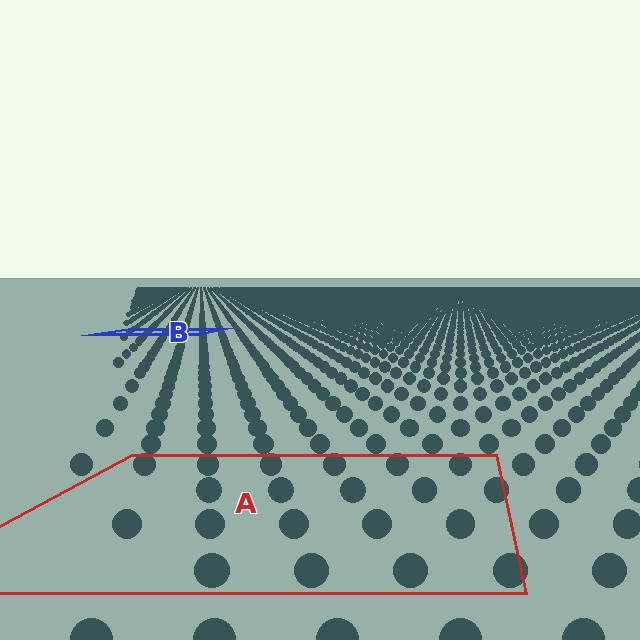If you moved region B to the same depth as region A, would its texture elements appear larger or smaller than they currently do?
They would appear larger. At a closer depth, the same texture elements are projected at a bigger on-screen size.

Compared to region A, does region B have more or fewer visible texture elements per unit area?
Region B has more texture elements per unit area — they are packed more densely because it is farther away.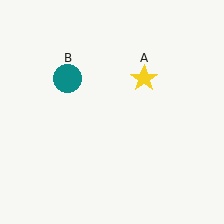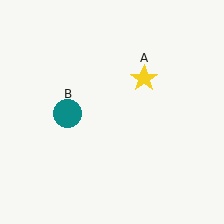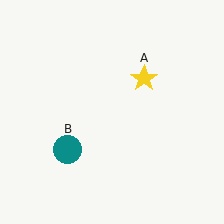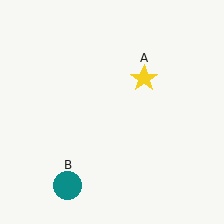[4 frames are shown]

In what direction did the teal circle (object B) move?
The teal circle (object B) moved down.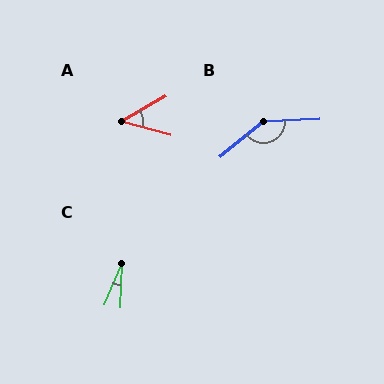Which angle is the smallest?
C, at approximately 22 degrees.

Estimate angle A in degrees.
Approximately 46 degrees.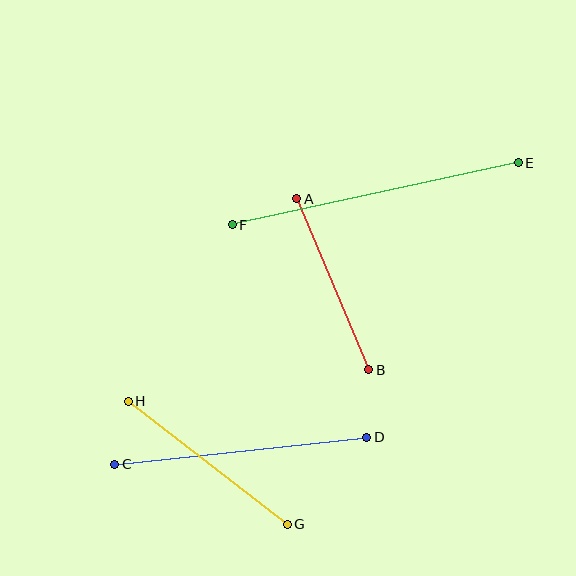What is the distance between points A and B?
The distance is approximately 186 pixels.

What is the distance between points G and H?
The distance is approximately 201 pixels.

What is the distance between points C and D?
The distance is approximately 253 pixels.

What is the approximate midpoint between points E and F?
The midpoint is at approximately (375, 194) pixels.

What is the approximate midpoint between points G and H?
The midpoint is at approximately (208, 463) pixels.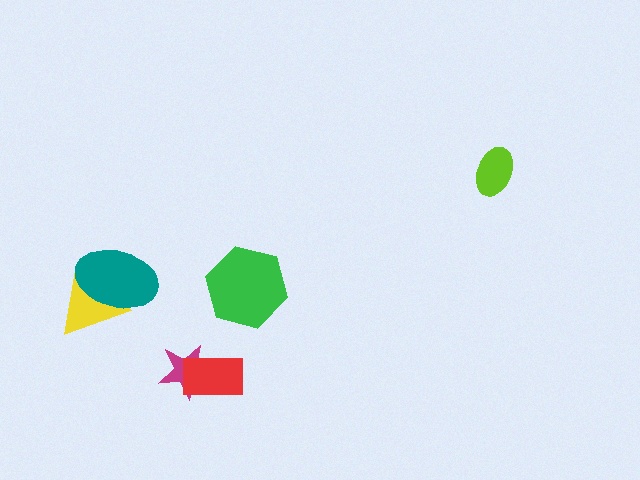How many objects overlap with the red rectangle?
1 object overlaps with the red rectangle.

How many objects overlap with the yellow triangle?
1 object overlaps with the yellow triangle.